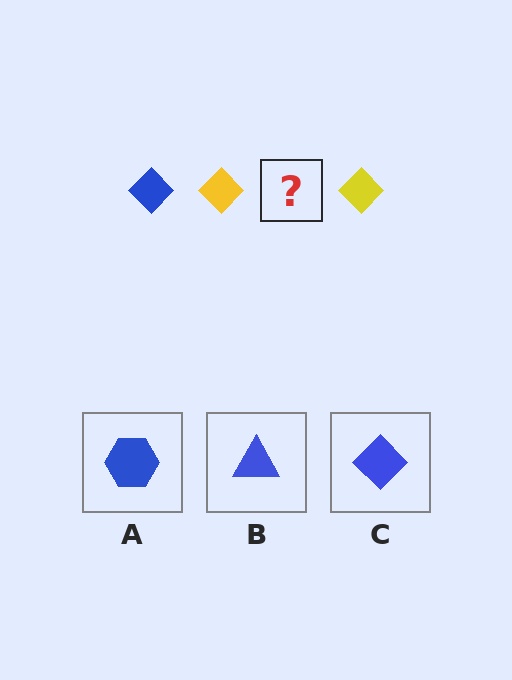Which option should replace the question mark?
Option C.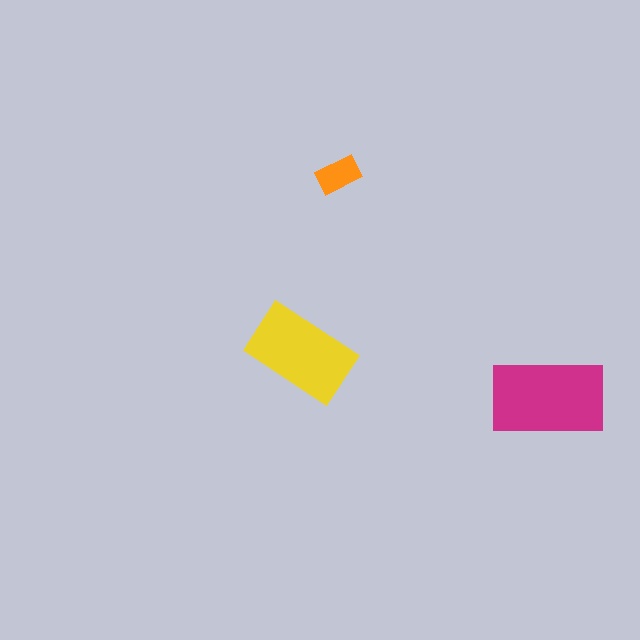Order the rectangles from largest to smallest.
the magenta one, the yellow one, the orange one.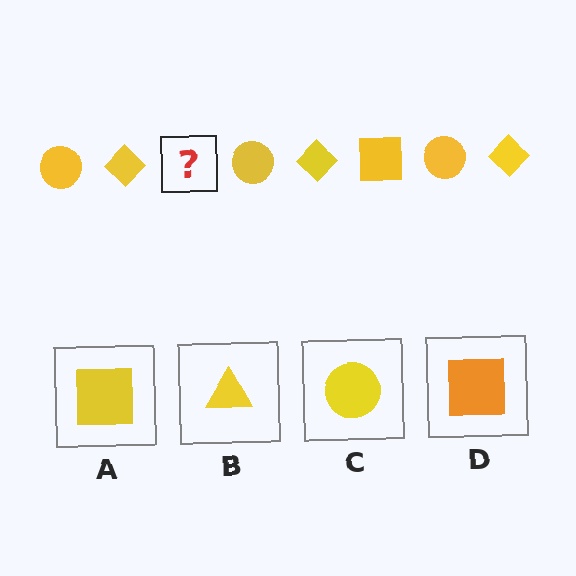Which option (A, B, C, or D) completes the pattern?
A.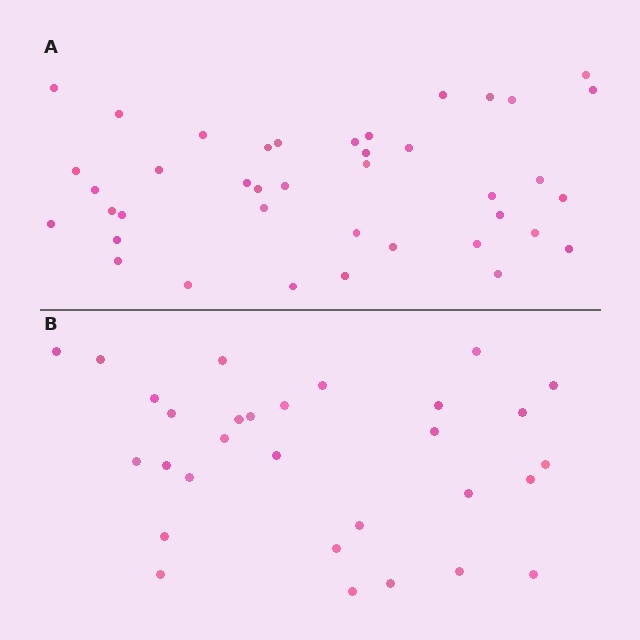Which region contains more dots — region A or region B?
Region A (the top region) has more dots.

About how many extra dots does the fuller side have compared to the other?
Region A has roughly 10 or so more dots than region B.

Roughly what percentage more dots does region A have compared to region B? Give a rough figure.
About 35% more.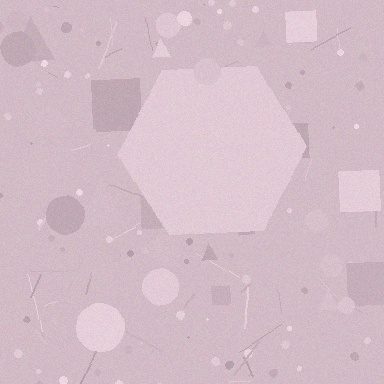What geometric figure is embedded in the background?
A hexagon is embedded in the background.